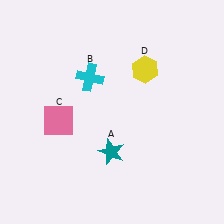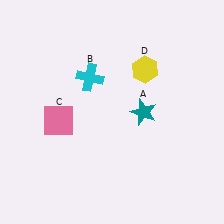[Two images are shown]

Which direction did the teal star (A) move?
The teal star (A) moved up.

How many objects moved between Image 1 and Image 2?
1 object moved between the two images.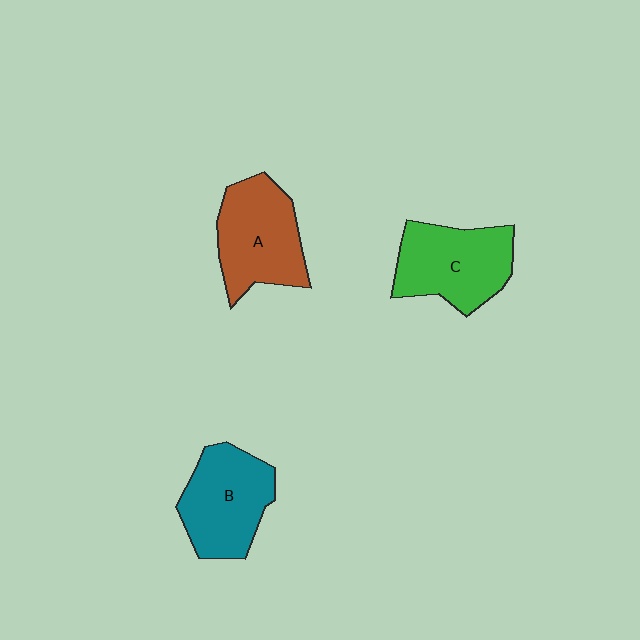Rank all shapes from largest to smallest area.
From largest to smallest: A (brown), C (green), B (teal).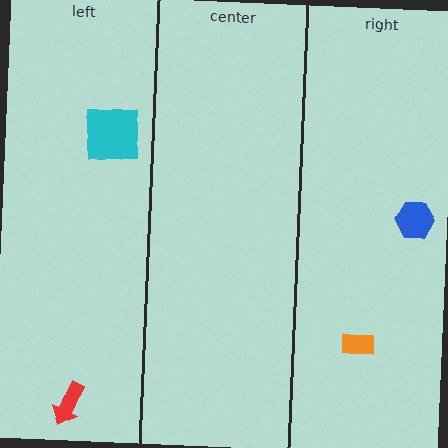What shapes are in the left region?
The red arrow, the cyan square.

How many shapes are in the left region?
2.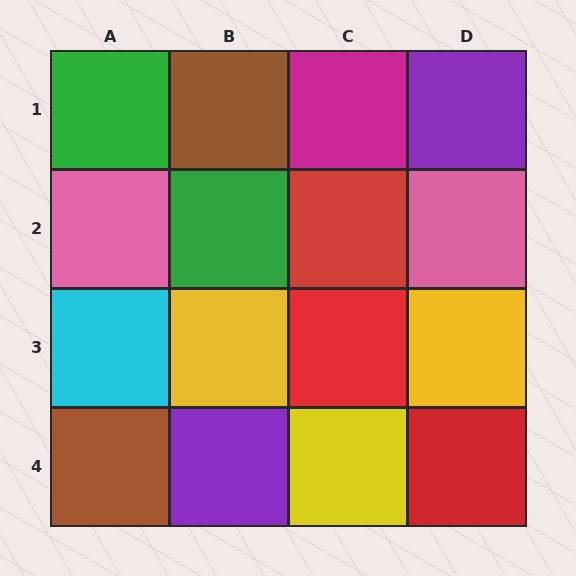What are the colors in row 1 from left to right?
Green, brown, magenta, purple.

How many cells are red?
3 cells are red.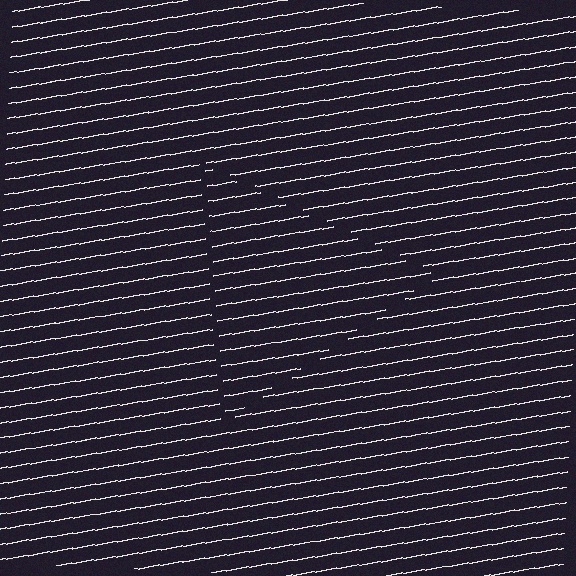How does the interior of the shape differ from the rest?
The interior of the shape contains the same grating, shifted by half a period — the contour is defined by the phase discontinuity where line-ends from the inner and outer gratings abut.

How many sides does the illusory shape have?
3 sides — the line-ends trace a triangle.